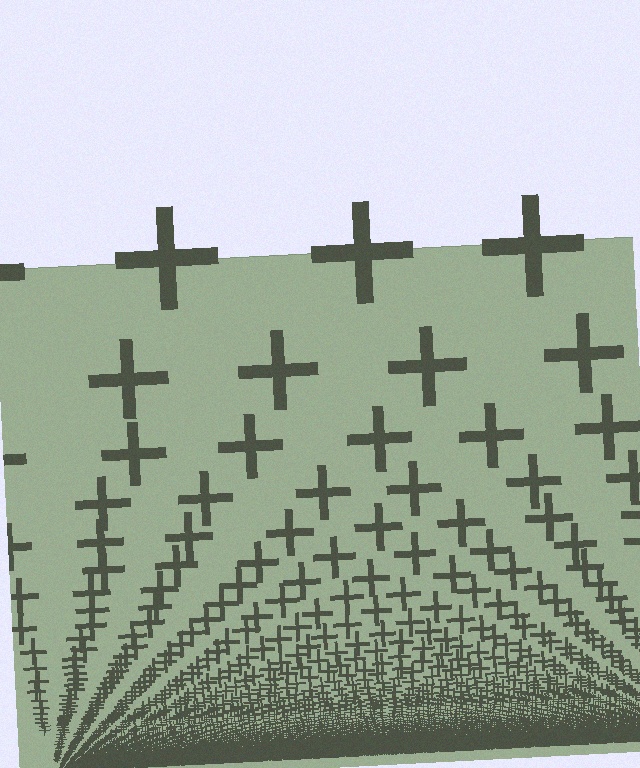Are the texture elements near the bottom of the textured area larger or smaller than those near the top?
Smaller. The gradient is inverted — elements near the bottom are smaller and denser.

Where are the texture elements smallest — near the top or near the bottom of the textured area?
Near the bottom.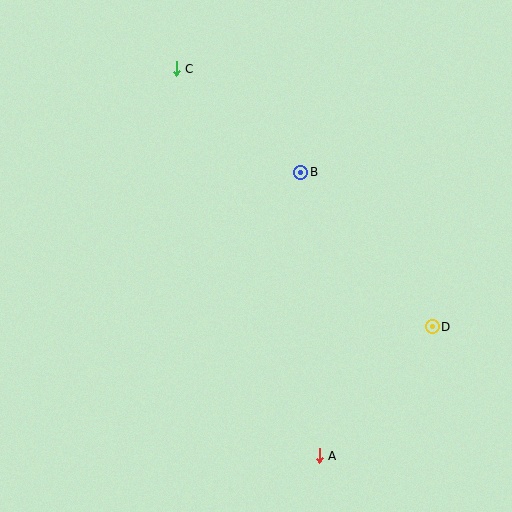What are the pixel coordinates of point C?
Point C is at (176, 69).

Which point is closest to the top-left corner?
Point C is closest to the top-left corner.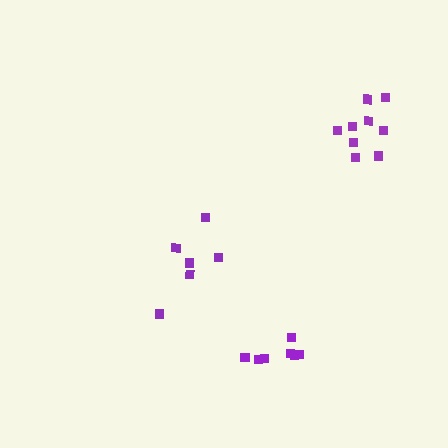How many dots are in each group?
Group 1: 9 dots, Group 2: 6 dots, Group 3: 7 dots (22 total).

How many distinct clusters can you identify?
There are 3 distinct clusters.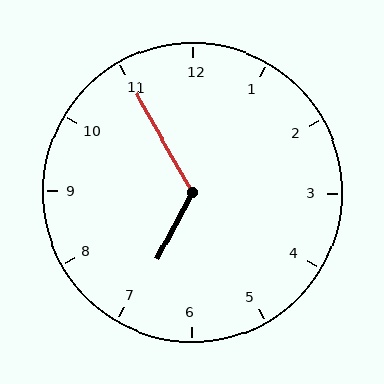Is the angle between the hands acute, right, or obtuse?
It is obtuse.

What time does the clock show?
6:55.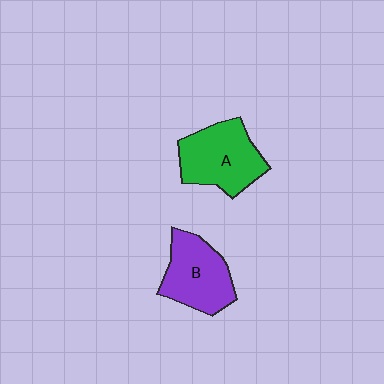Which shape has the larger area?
Shape A (green).